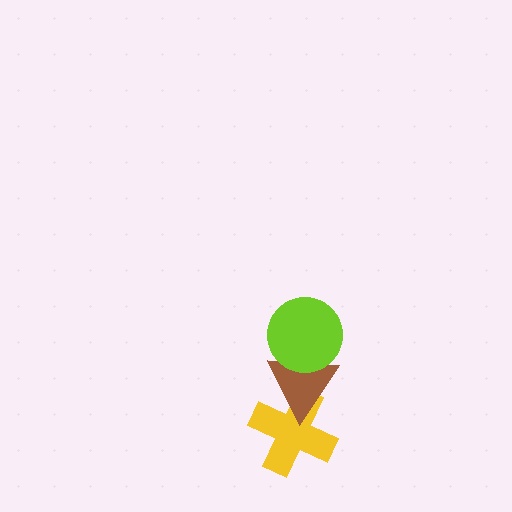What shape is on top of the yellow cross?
The brown triangle is on top of the yellow cross.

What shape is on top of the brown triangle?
The lime circle is on top of the brown triangle.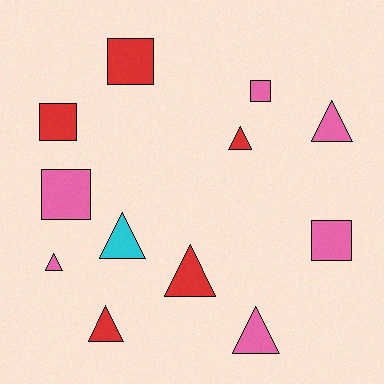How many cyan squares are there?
There are no cyan squares.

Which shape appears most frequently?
Triangle, with 7 objects.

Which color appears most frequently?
Pink, with 6 objects.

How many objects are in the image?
There are 12 objects.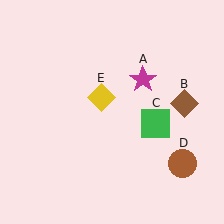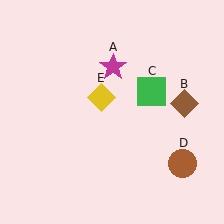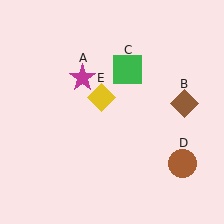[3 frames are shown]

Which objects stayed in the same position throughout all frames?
Brown diamond (object B) and brown circle (object D) and yellow diamond (object E) remained stationary.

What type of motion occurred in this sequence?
The magenta star (object A), green square (object C) rotated counterclockwise around the center of the scene.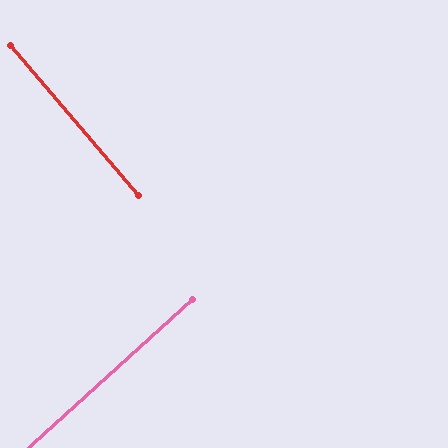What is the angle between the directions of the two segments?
Approximately 89 degrees.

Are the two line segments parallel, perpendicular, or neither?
Perpendicular — they meet at approximately 89°.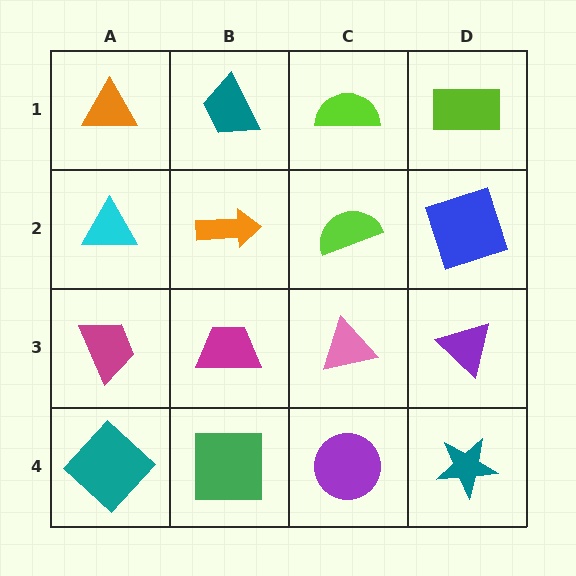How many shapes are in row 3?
4 shapes.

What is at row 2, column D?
A blue square.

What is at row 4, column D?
A teal star.